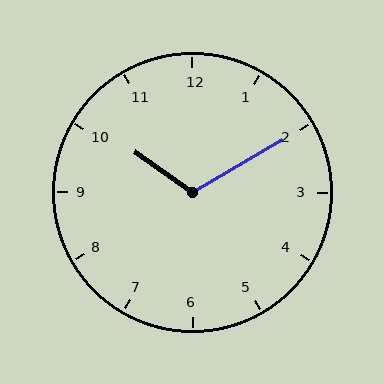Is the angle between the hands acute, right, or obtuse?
It is obtuse.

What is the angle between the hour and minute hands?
Approximately 115 degrees.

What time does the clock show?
10:10.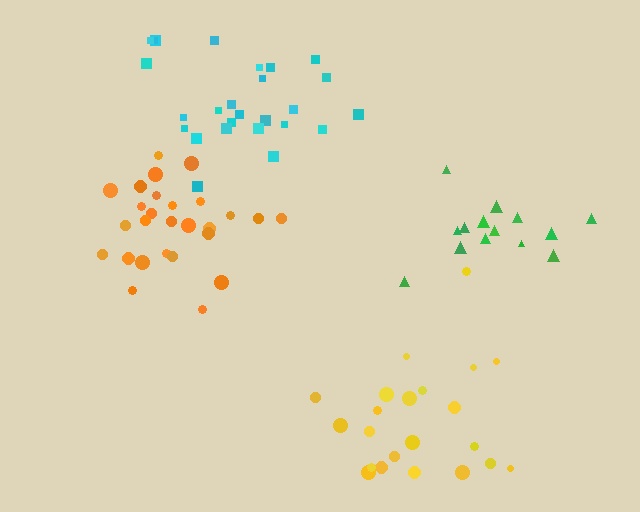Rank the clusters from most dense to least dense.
orange, green, cyan, yellow.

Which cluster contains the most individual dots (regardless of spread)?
Orange (27).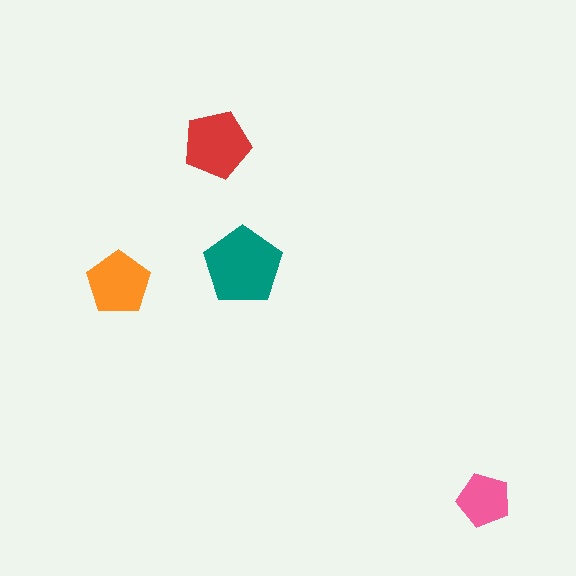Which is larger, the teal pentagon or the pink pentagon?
The teal one.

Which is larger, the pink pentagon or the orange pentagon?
The orange one.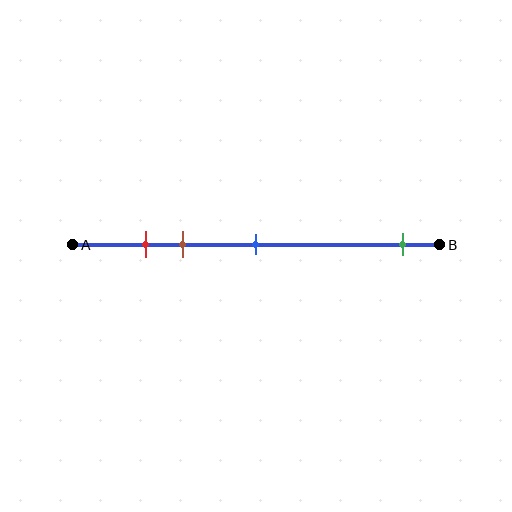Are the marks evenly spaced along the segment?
No, the marks are not evenly spaced.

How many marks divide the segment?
There are 4 marks dividing the segment.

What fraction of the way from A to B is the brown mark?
The brown mark is approximately 30% (0.3) of the way from A to B.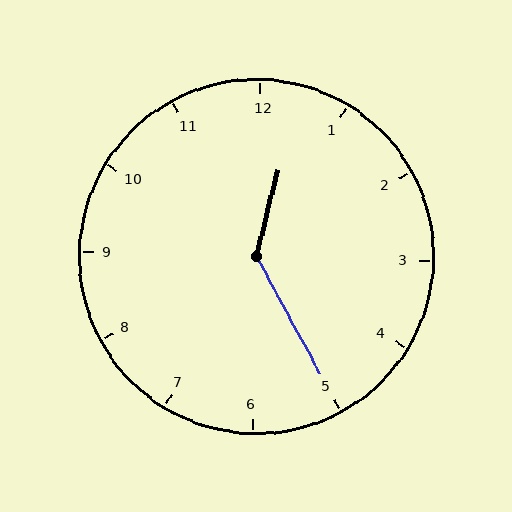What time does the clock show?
12:25.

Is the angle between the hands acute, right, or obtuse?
It is obtuse.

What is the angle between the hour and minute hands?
Approximately 138 degrees.